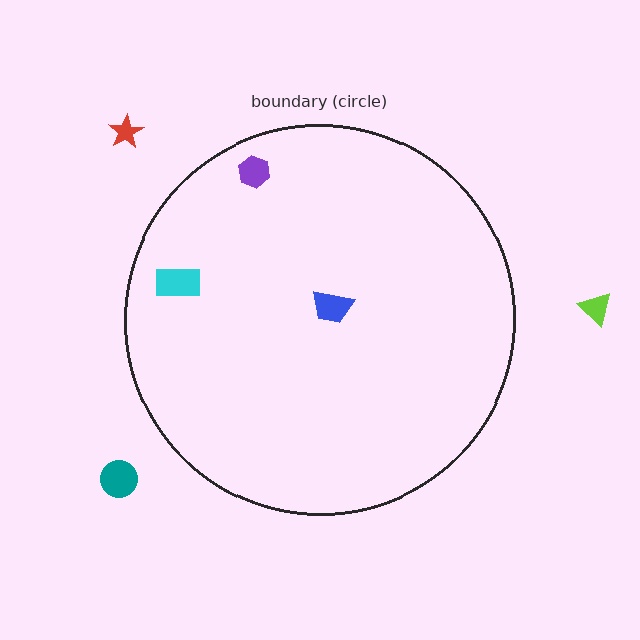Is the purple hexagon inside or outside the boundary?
Inside.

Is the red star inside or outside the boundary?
Outside.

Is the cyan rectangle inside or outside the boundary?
Inside.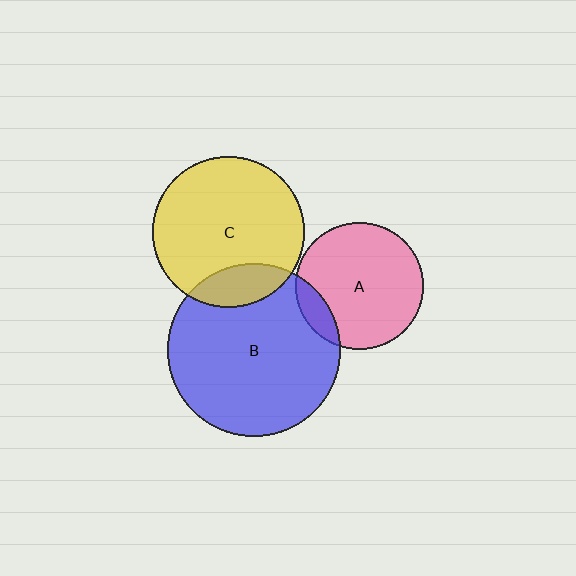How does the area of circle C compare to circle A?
Approximately 1.4 times.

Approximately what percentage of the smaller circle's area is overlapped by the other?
Approximately 10%.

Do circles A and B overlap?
Yes.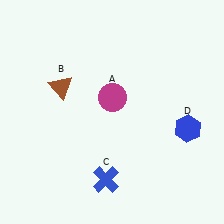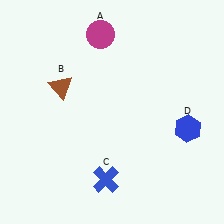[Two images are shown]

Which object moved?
The magenta circle (A) moved up.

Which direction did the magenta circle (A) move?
The magenta circle (A) moved up.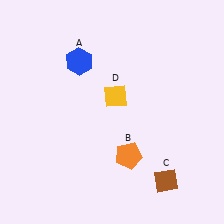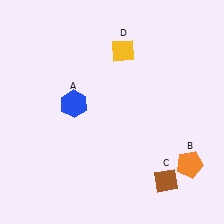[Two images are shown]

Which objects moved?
The objects that moved are: the blue hexagon (A), the orange pentagon (B), the yellow diamond (D).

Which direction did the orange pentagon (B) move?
The orange pentagon (B) moved right.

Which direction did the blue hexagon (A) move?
The blue hexagon (A) moved down.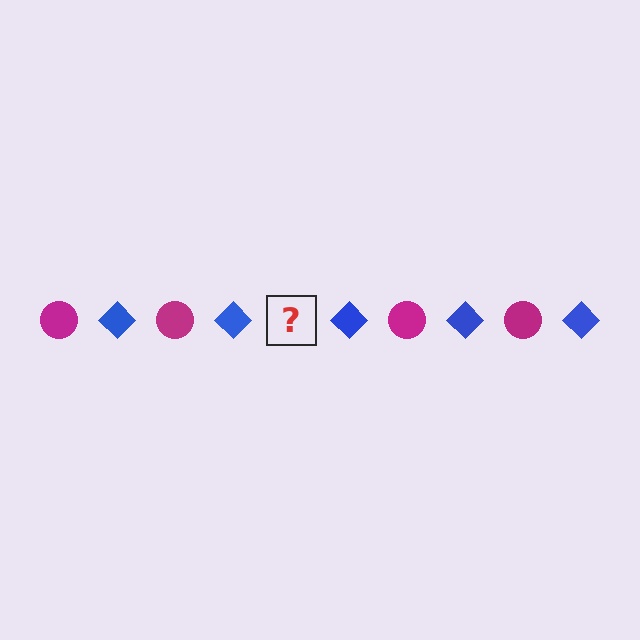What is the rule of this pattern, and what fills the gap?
The rule is that the pattern alternates between magenta circle and blue diamond. The gap should be filled with a magenta circle.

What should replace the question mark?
The question mark should be replaced with a magenta circle.